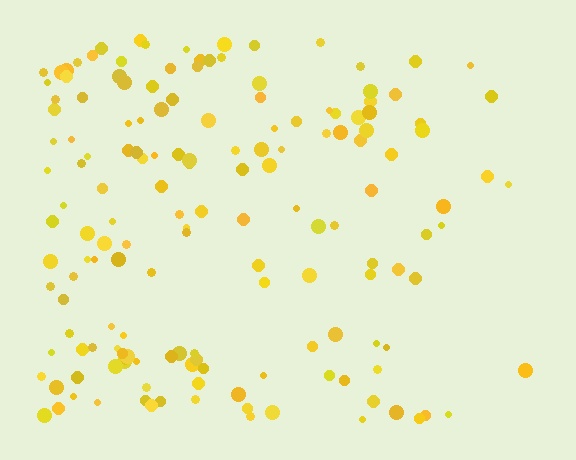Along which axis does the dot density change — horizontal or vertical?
Horizontal.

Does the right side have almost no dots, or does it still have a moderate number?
Still a moderate number, just noticeably fewer than the left.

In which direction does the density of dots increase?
From right to left, with the left side densest.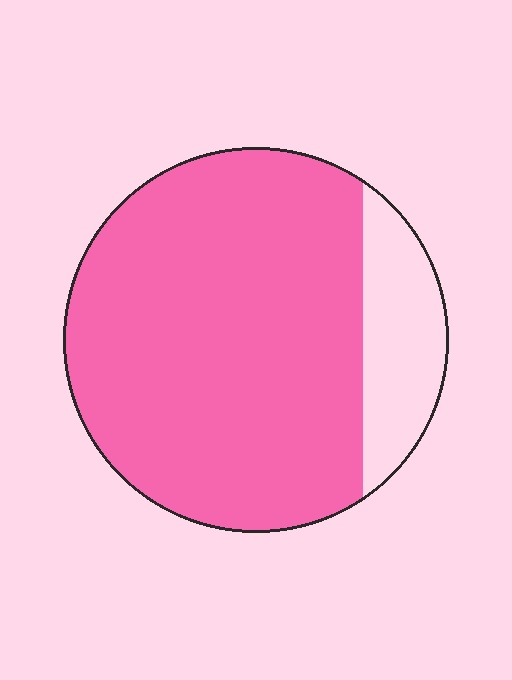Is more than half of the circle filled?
Yes.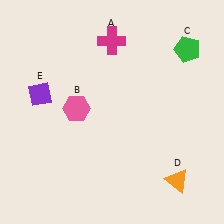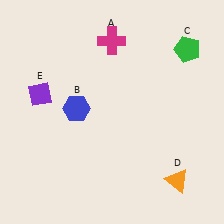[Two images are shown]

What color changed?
The hexagon (B) changed from pink in Image 1 to blue in Image 2.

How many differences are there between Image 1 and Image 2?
There is 1 difference between the two images.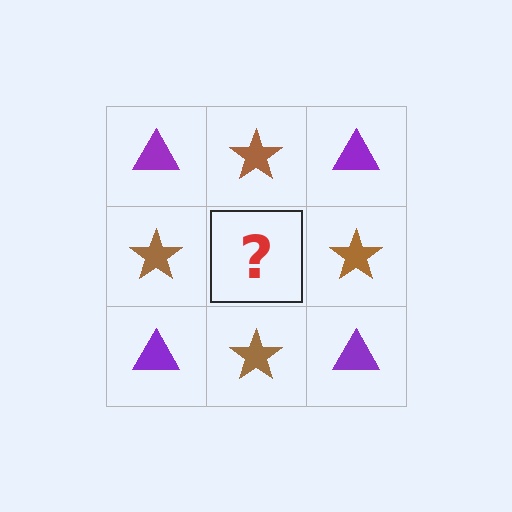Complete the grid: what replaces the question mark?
The question mark should be replaced with a purple triangle.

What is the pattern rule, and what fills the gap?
The rule is that it alternates purple triangle and brown star in a checkerboard pattern. The gap should be filled with a purple triangle.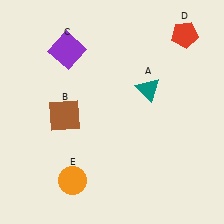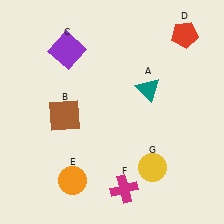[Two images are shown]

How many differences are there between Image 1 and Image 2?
There are 2 differences between the two images.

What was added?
A magenta cross (F), a yellow circle (G) were added in Image 2.